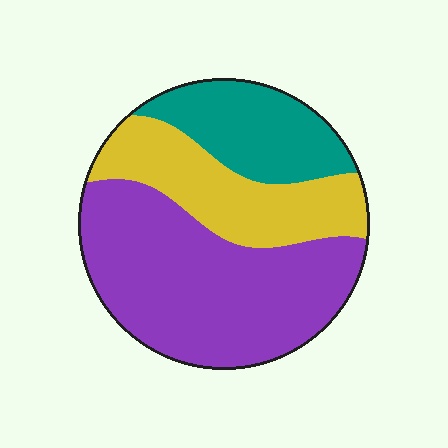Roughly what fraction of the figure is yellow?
Yellow takes up about one quarter (1/4) of the figure.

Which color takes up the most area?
Purple, at roughly 50%.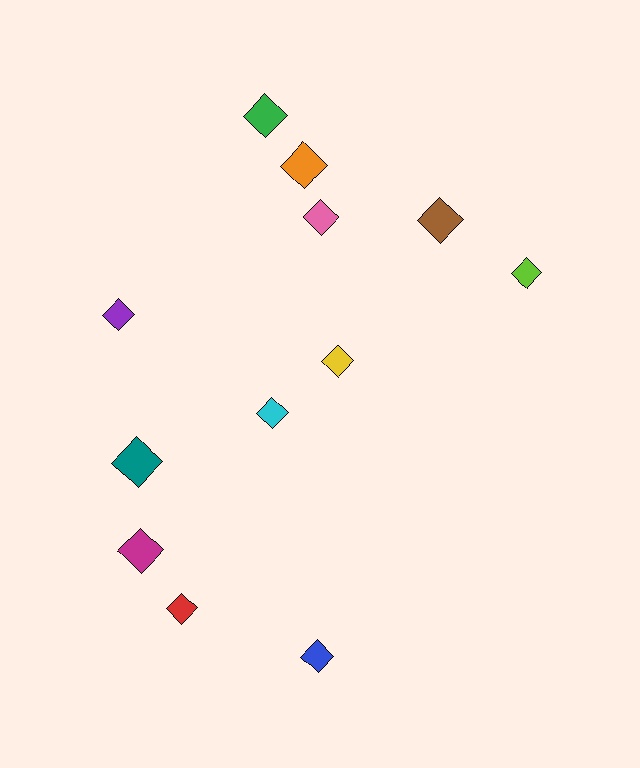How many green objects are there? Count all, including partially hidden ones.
There is 1 green object.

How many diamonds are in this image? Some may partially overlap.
There are 12 diamonds.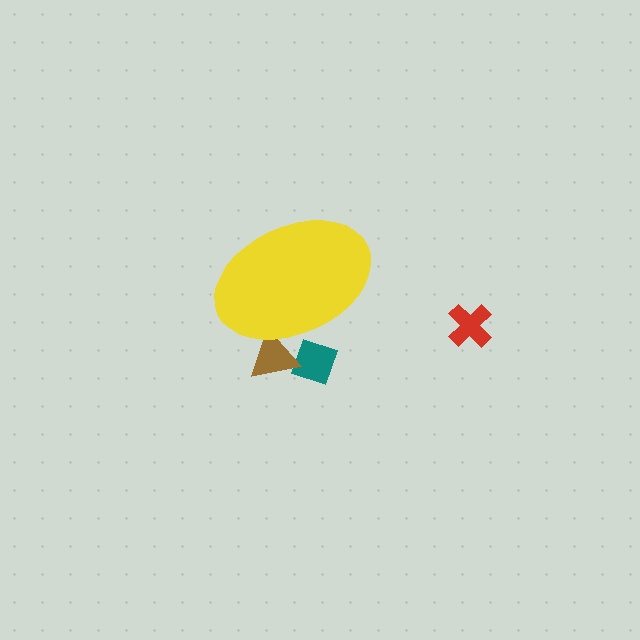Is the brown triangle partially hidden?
Yes, the brown triangle is partially hidden behind the yellow ellipse.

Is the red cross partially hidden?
No, the red cross is fully visible.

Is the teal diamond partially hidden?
Yes, the teal diamond is partially hidden behind the yellow ellipse.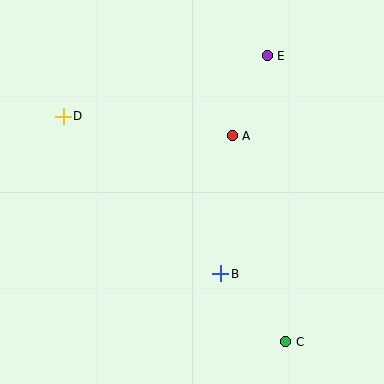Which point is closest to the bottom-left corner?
Point B is closest to the bottom-left corner.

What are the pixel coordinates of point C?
Point C is at (286, 342).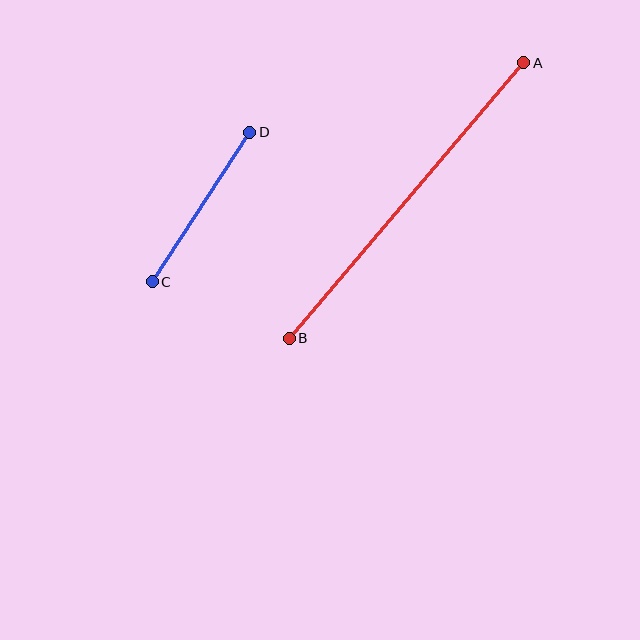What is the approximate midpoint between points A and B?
The midpoint is at approximately (406, 200) pixels.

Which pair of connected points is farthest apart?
Points A and B are farthest apart.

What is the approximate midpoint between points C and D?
The midpoint is at approximately (201, 207) pixels.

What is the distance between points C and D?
The distance is approximately 178 pixels.